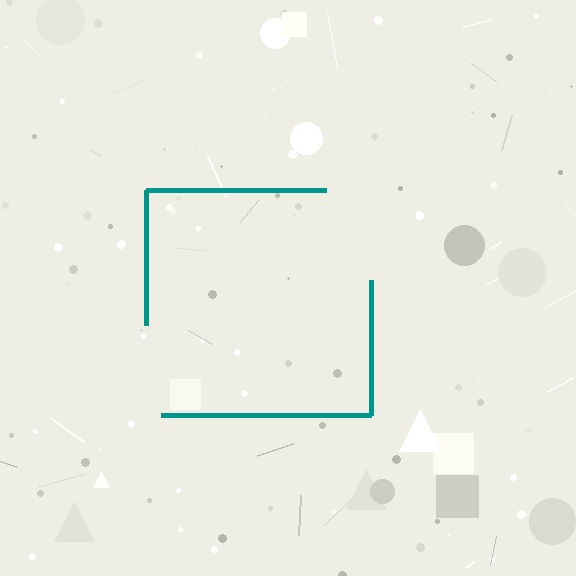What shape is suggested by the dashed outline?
The dashed outline suggests a square.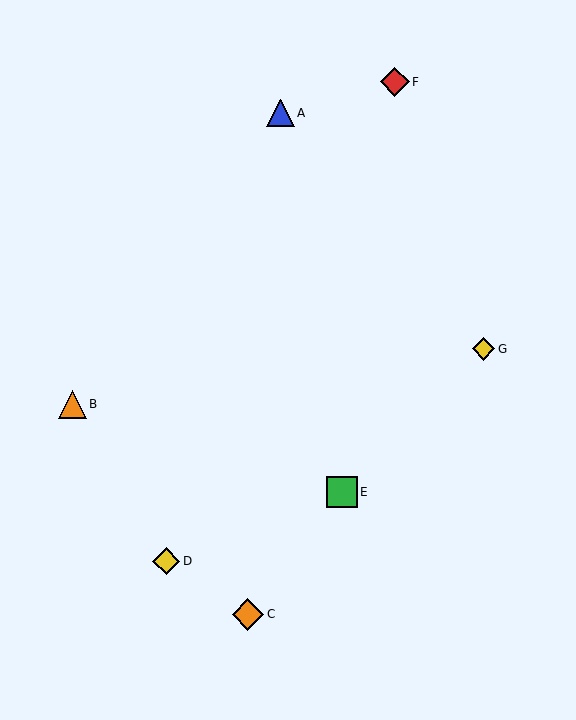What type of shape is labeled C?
Shape C is an orange diamond.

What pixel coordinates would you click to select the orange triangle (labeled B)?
Click at (72, 404) to select the orange triangle B.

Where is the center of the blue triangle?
The center of the blue triangle is at (280, 113).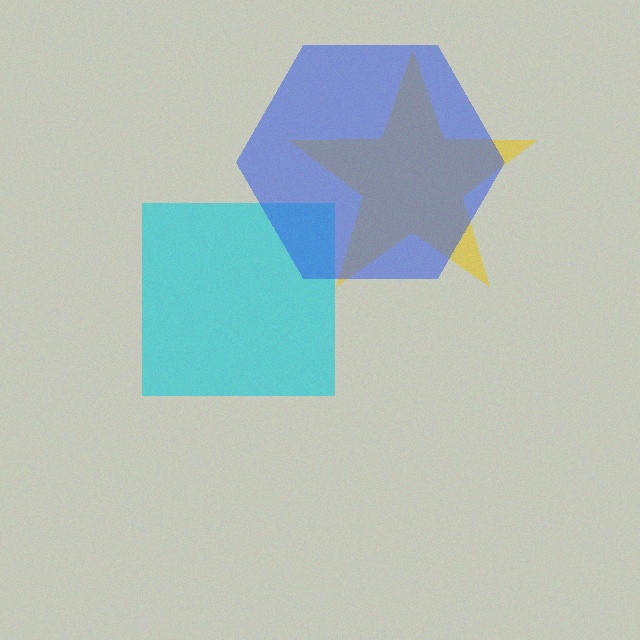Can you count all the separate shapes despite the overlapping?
Yes, there are 3 separate shapes.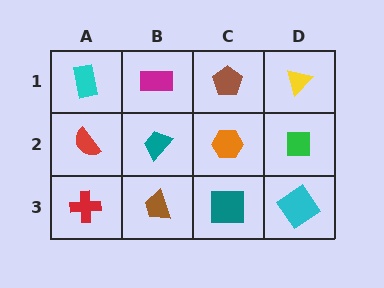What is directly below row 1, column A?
A red semicircle.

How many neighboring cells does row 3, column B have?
3.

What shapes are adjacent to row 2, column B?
A magenta rectangle (row 1, column B), a brown trapezoid (row 3, column B), a red semicircle (row 2, column A), an orange hexagon (row 2, column C).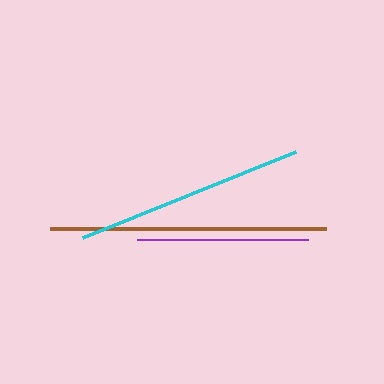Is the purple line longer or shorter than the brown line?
The brown line is longer than the purple line.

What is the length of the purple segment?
The purple segment is approximately 171 pixels long.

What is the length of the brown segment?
The brown segment is approximately 276 pixels long.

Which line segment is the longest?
The brown line is the longest at approximately 276 pixels.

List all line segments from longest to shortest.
From longest to shortest: brown, cyan, purple.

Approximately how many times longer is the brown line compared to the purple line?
The brown line is approximately 1.6 times the length of the purple line.